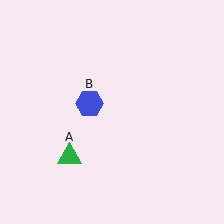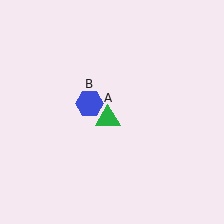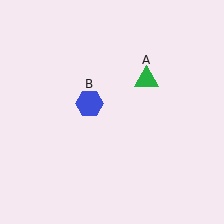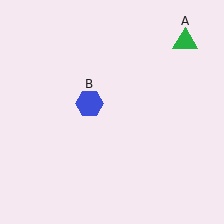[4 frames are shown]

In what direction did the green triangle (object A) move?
The green triangle (object A) moved up and to the right.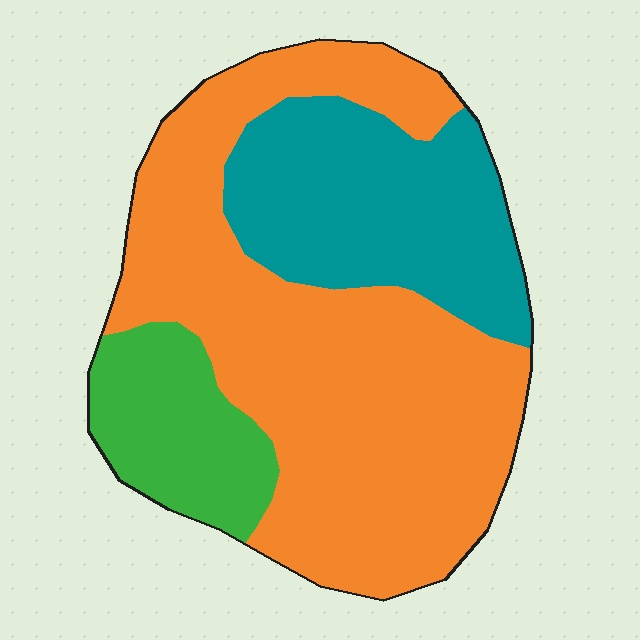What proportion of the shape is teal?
Teal covers roughly 25% of the shape.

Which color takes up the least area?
Green, at roughly 15%.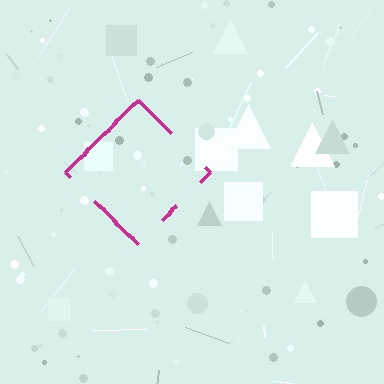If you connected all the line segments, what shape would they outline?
They would outline a diamond.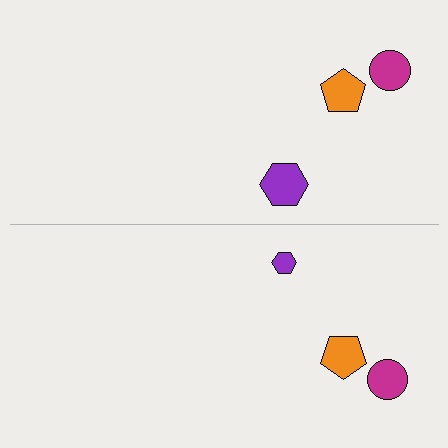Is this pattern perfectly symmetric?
No, the pattern is not perfectly symmetric. The purple hexagon on the bottom side has a different size than its mirror counterpart.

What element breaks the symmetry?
The purple hexagon on the bottom side has a different size than its mirror counterpart.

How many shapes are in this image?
There are 6 shapes in this image.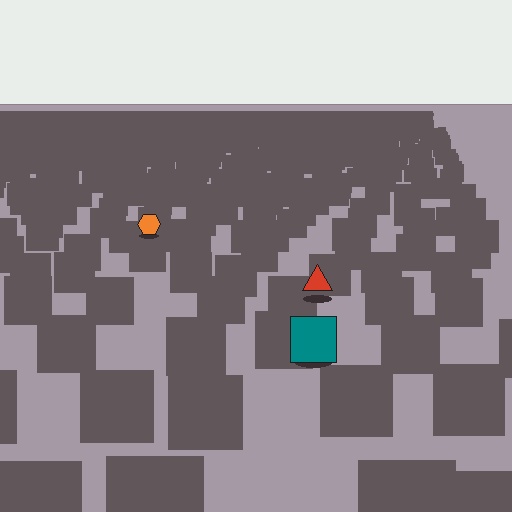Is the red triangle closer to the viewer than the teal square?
No. The teal square is closer — you can tell from the texture gradient: the ground texture is coarser near it.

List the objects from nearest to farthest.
From nearest to farthest: the teal square, the red triangle, the orange hexagon.